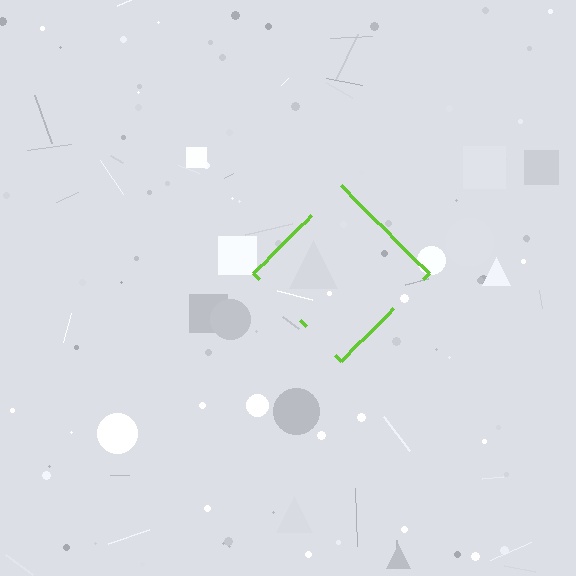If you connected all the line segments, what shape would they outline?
They would outline a diamond.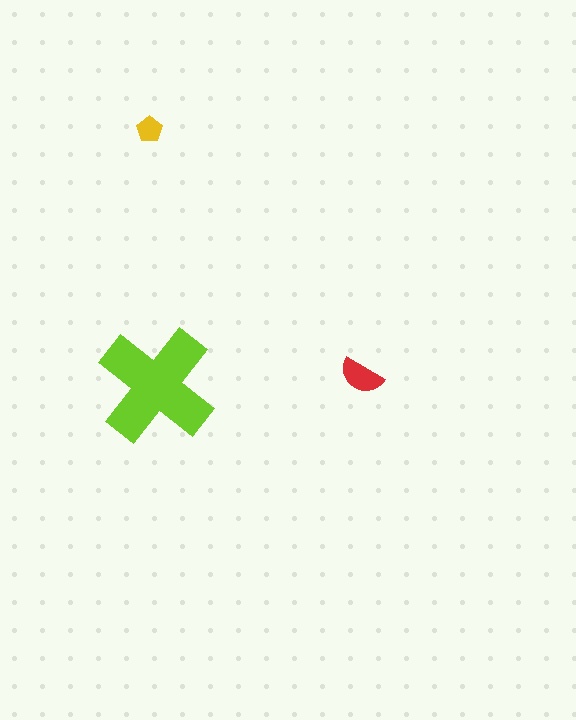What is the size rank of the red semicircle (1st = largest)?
2nd.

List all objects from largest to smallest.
The lime cross, the red semicircle, the yellow pentagon.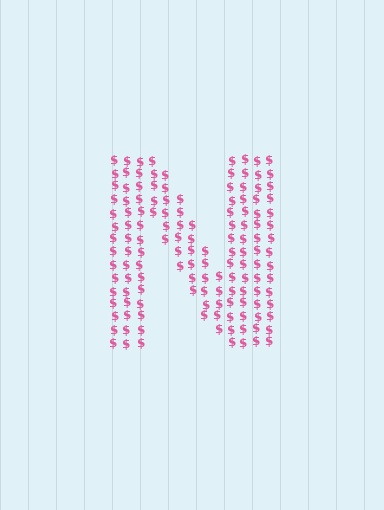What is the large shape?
The large shape is the letter N.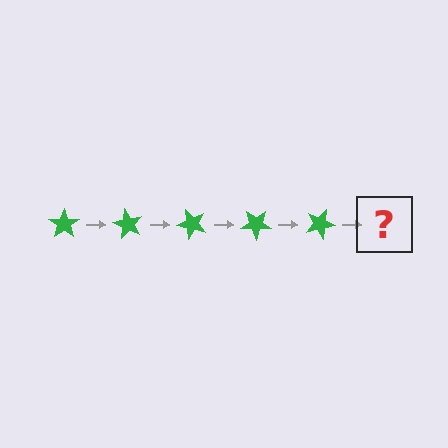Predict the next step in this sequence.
The next step is a green star rotated 300 degrees.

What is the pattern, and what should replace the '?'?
The pattern is that the star rotates 60 degrees each step. The '?' should be a green star rotated 300 degrees.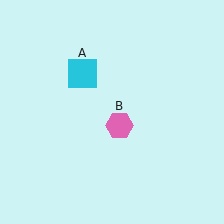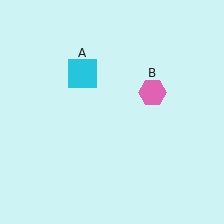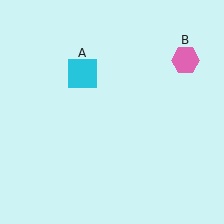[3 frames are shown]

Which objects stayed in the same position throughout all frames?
Cyan square (object A) remained stationary.